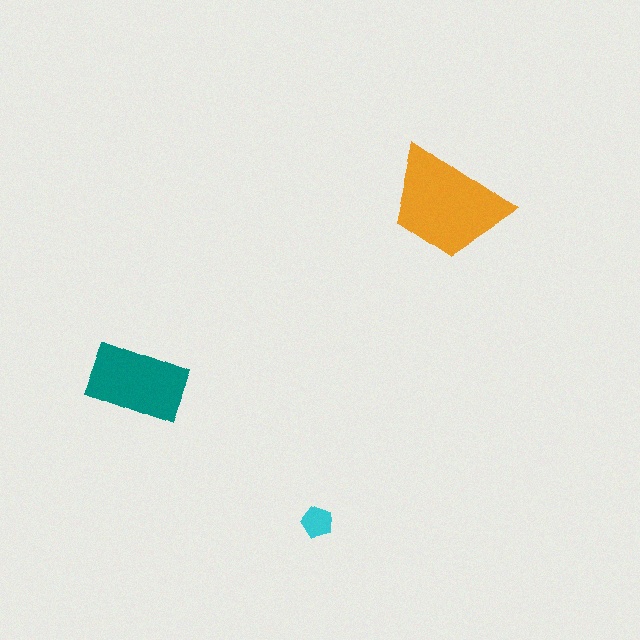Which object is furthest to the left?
The teal rectangle is leftmost.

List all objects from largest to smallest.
The orange trapezoid, the teal rectangle, the cyan pentagon.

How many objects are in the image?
There are 3 objects in the image.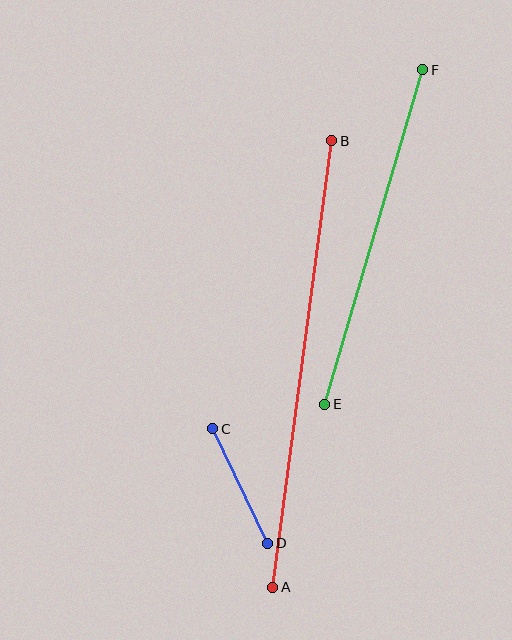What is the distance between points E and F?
The distance is approximately 348 pixels.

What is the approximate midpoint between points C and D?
The midpoint is at approximately (240, 486) pixels.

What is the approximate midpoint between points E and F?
The midpoint is at approximately (374, 237) pixels.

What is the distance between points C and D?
The distance is approximately 127 pixels.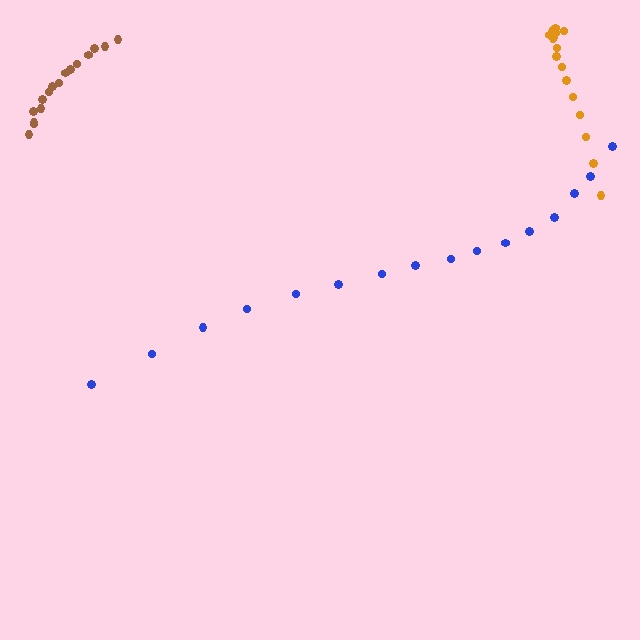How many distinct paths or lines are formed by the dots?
There are 3 distinct paths.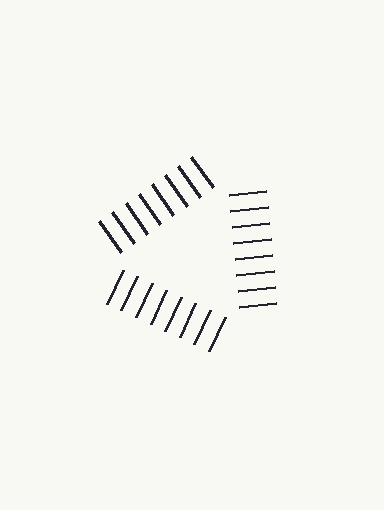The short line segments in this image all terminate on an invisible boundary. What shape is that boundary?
An illusory triangle — the line segments terminate on its edges but no continuous stroke is drawn.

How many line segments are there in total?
24 — 8 along each of the 3 edges.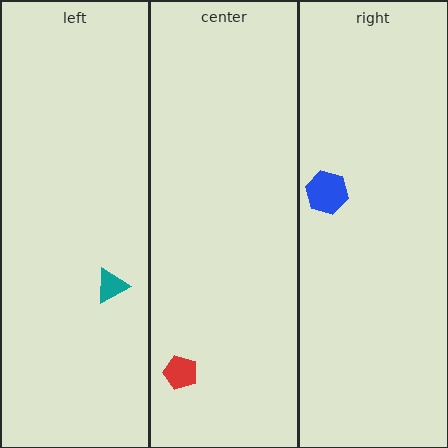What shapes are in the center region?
The red pentagon.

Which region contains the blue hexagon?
The right region.